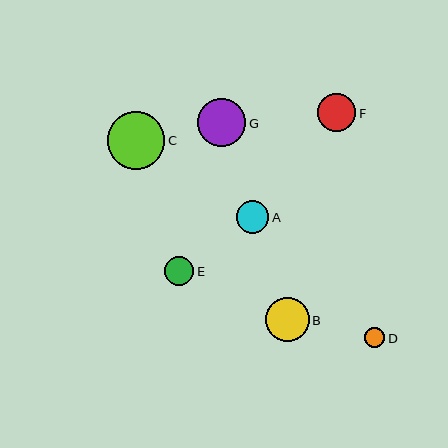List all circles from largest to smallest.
From largest to smallest: C, G, B, F, A, E, D.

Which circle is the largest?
Circle C is the largest with a size of approximately 57 pixels.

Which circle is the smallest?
Circle D is the smallest with a size of approximately 20 pixels.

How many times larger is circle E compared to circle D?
Circle E is approximately 1.5 times the size of circle D.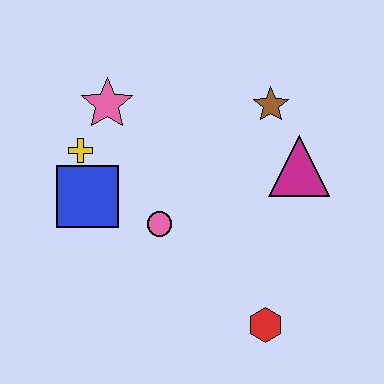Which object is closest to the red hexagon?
The pink circle is closest to the red hexagon.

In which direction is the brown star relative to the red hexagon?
The brown star is above the red hexagon.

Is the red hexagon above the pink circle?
No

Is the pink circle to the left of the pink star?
No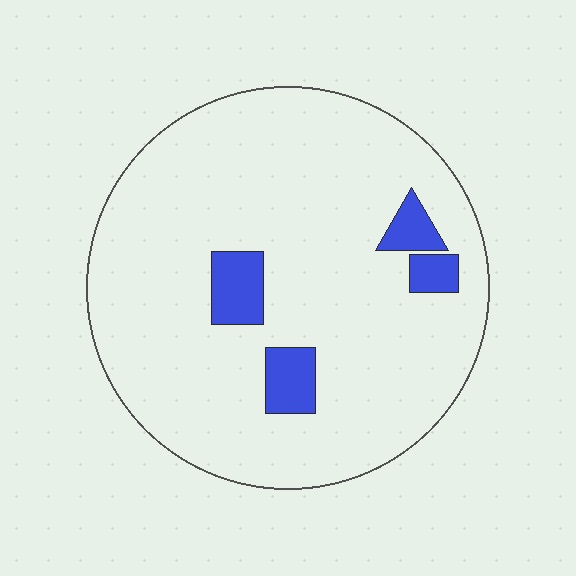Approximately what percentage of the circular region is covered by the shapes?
Approximately 10%.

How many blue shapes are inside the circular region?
4.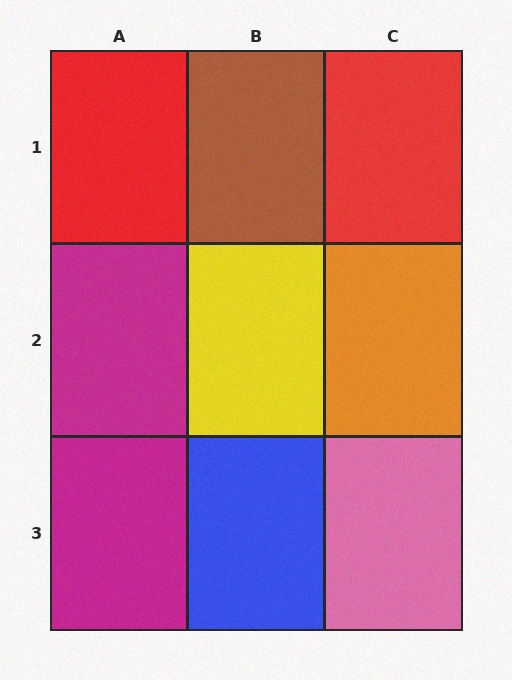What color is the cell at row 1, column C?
Red.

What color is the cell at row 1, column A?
Red.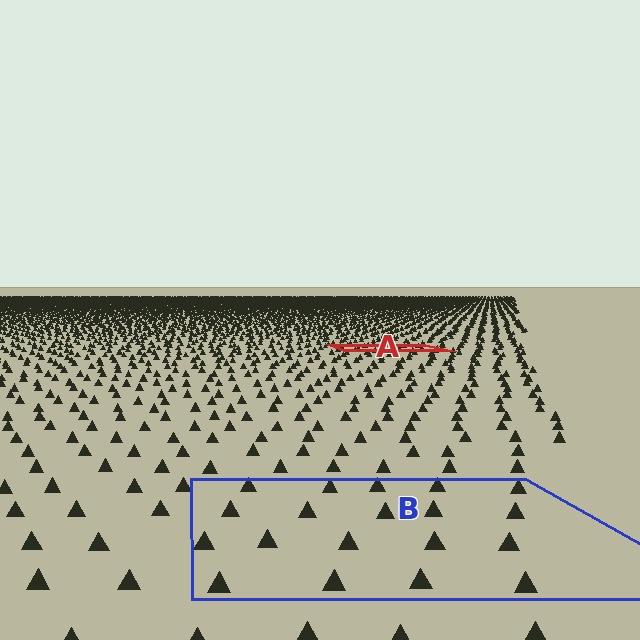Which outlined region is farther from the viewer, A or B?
Region A is farther from the viewer — the texture elements inside it appear smaller and more densely packed.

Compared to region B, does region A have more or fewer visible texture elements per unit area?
Region A has more texture elements per unit area — they are packed more densely because it is farther away.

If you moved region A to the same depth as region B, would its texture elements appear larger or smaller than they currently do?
They would appear larger. At a closer depth, the same texture elements are projected at a bigger on-screen size.